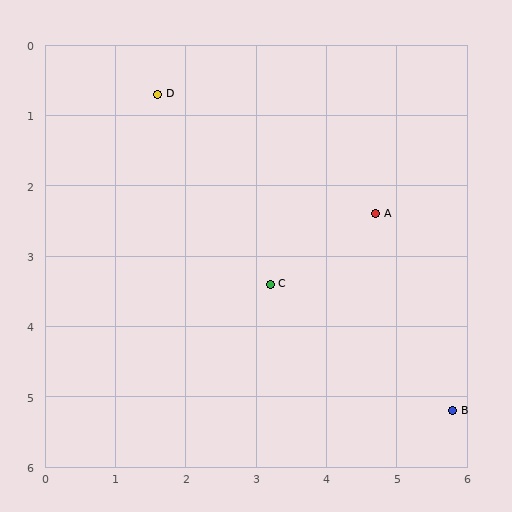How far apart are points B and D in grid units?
Points B and D are about 6.2 grid units apart.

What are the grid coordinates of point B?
Point B is at approximately (5.8, 5.2).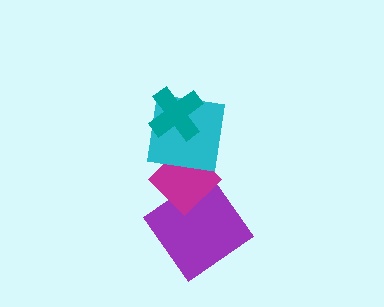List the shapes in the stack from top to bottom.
From top to bottom: the teal cross, the cyan square, the magenta diamond, the purple diamond.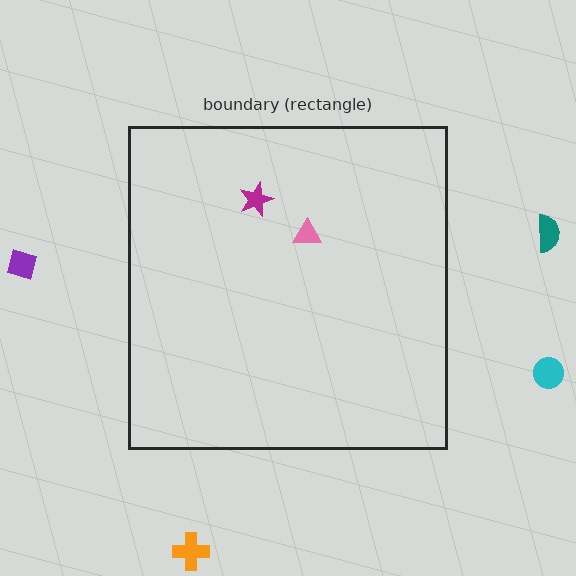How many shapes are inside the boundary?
2 inside, 4 outside.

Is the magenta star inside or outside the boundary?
Inside.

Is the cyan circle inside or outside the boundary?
Outside.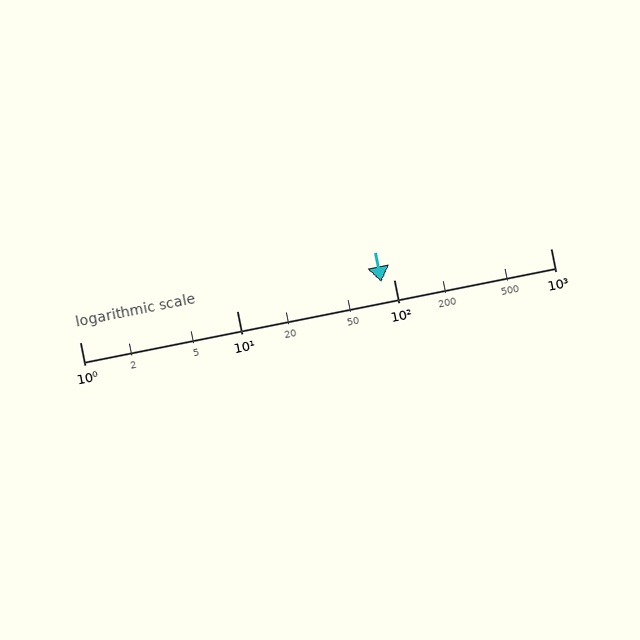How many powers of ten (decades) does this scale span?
The scale spans 3 decades, from 1 to 1000.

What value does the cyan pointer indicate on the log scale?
The pointer indicates approximately 84.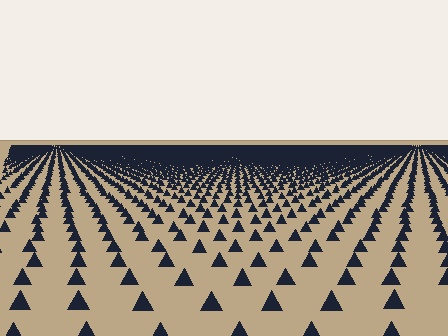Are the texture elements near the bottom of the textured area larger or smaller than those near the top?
Larger. Near the bottom, elements are closer to the viewer and appear at a bigger on-screen size.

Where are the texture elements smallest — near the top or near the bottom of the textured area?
Near the top.